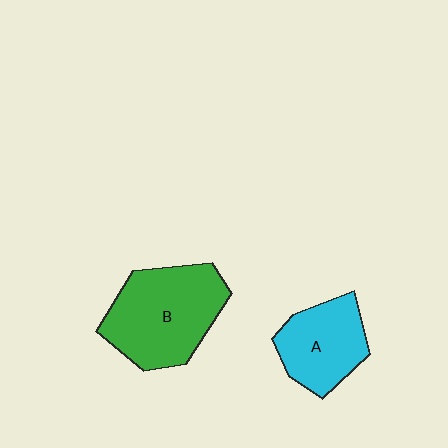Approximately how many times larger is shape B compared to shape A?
Approximately 1.5 times.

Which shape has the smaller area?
Shape A (cyan).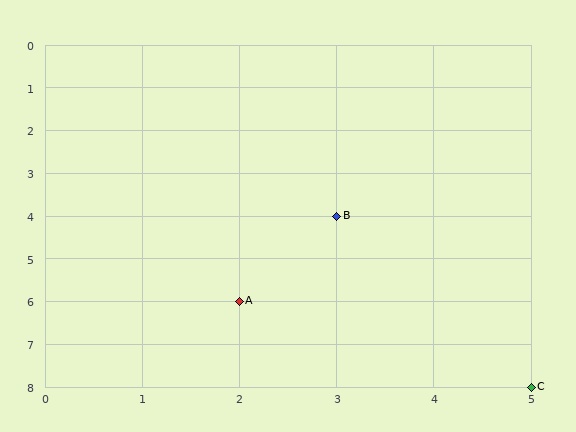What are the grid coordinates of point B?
Point B is at grid coordinates (3, 4).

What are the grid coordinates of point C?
Point C is at grid coordinates (5, 8).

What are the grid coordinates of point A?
Point A is at grid coordinates (2, 6).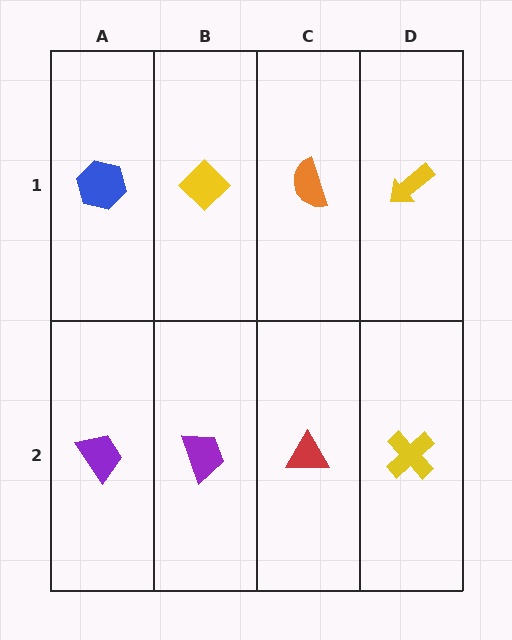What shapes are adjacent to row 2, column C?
An orange semicircle (row 1, column C), a purple trapezoid (row 2, column B), a yellow cross (row 2, column D).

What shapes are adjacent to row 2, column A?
A blue hexagon (row 1, column A), a purple trapezoid (row 2, column B).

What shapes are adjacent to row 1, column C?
A red triangle (row 2, column C), a yellow diamond (row 1, column B), a yellow arrow (row 1, column D).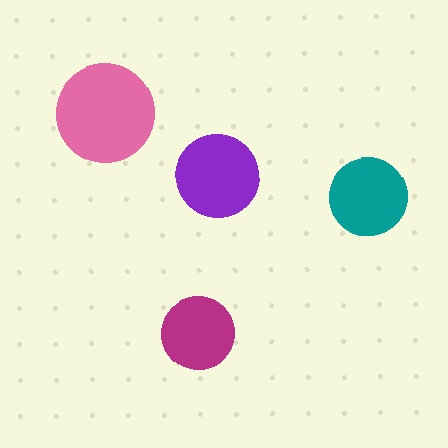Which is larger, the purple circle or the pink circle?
The pink one.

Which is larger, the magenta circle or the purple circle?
The purple one.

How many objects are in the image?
There are 4 objects in the image.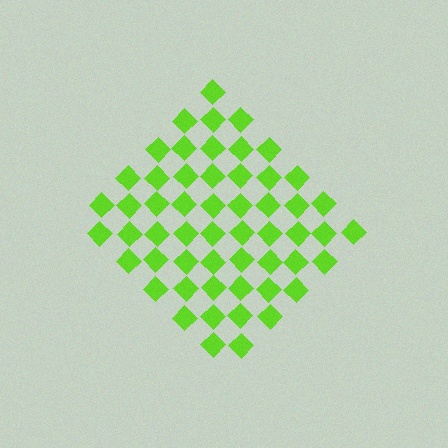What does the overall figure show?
The overall figure shows a diamond.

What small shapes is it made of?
It is made of small diamonds.